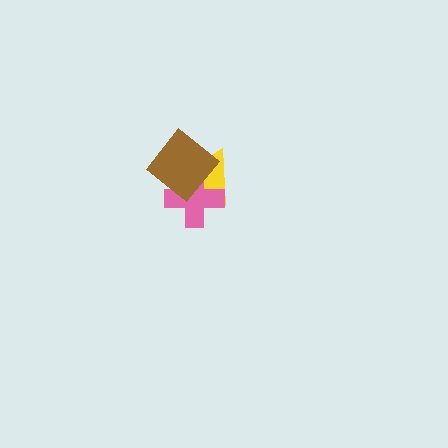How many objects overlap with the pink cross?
2 objects overlap with the pink cross.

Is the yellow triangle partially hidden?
Yes, it is partially covered by another shape.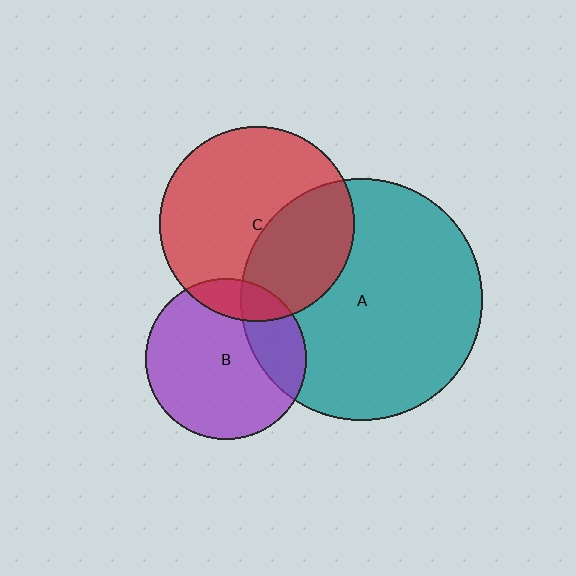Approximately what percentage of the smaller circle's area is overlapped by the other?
Approximately 35%.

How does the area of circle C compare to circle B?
Approximately 1.4 times.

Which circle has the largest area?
Circle A (teal).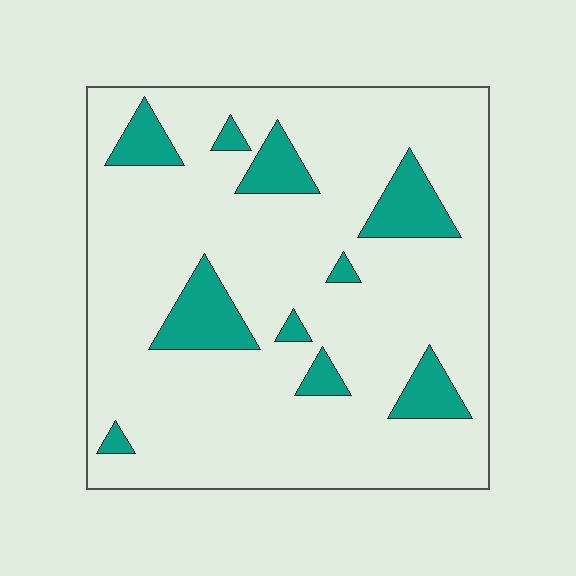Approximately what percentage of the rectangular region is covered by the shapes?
Approximately 15%.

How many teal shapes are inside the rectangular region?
10.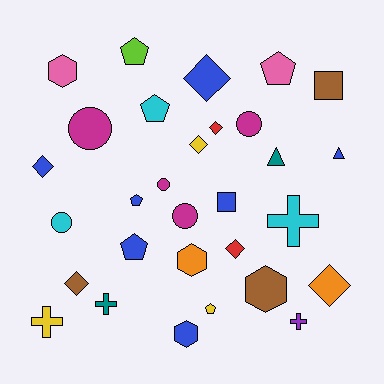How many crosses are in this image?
There are 4 crosses.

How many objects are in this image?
There are 30 objects.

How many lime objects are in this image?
There is 1 lime object.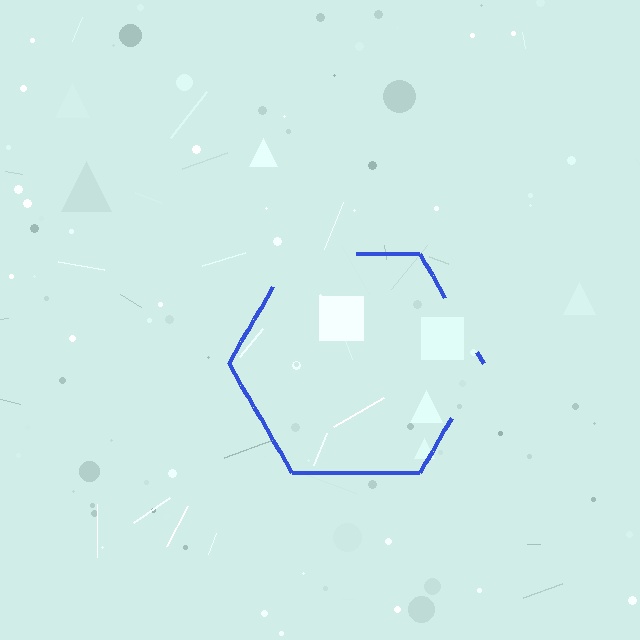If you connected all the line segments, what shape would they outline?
They would outline a hexagon.